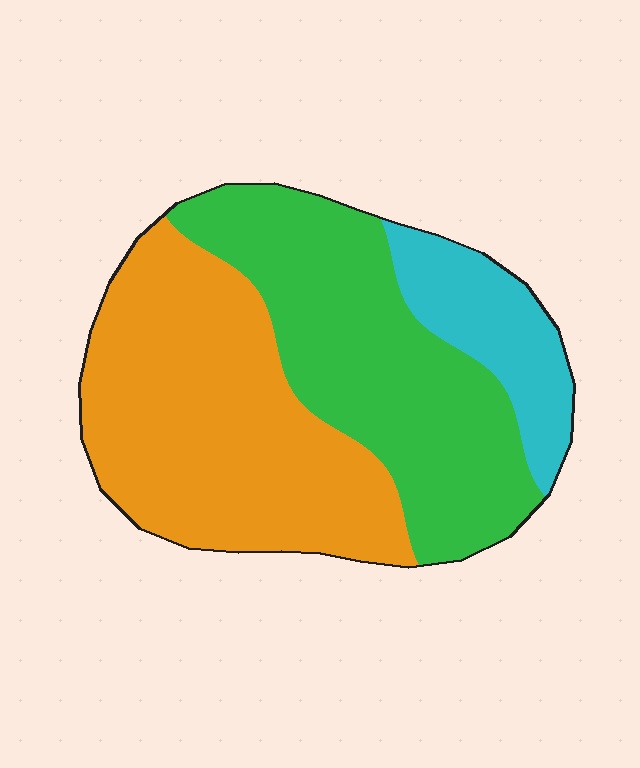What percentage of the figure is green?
Green covers 40% of the figure.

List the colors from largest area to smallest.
From largest to smallest: orange, green, cyan.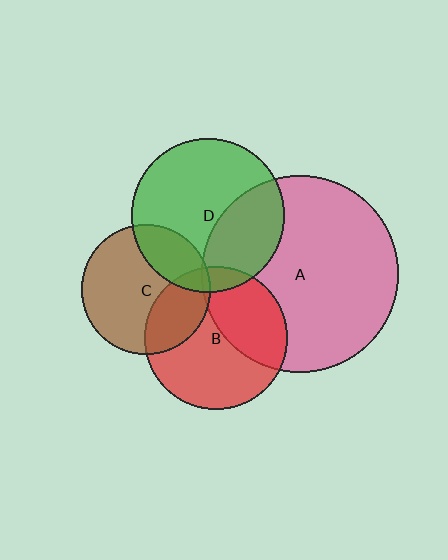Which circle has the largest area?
Circle A (pink).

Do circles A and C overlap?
Yes.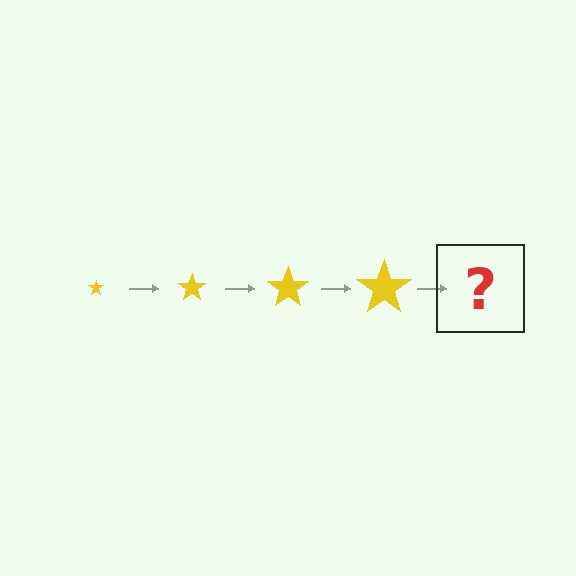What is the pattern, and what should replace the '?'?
The pattern is that the star gets progressively larger each step. The '?' should be a yellow star, larger than the previous one.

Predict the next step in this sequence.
The next step is a yellow star, larger than the previous one.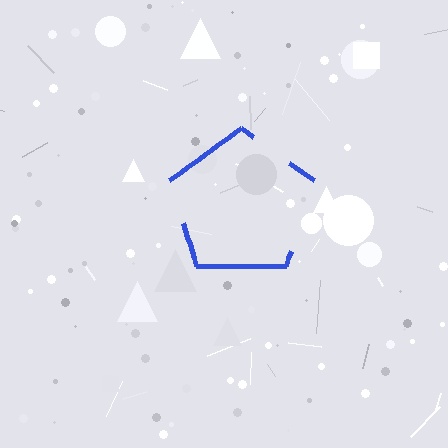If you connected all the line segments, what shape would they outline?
They would outline a pentagon.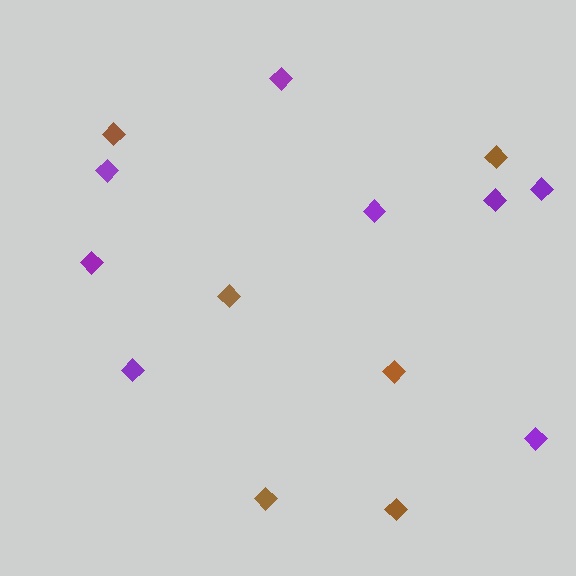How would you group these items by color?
There are 2 groups: one group of brown diamonds (6) and one group of purple diamonds (8).